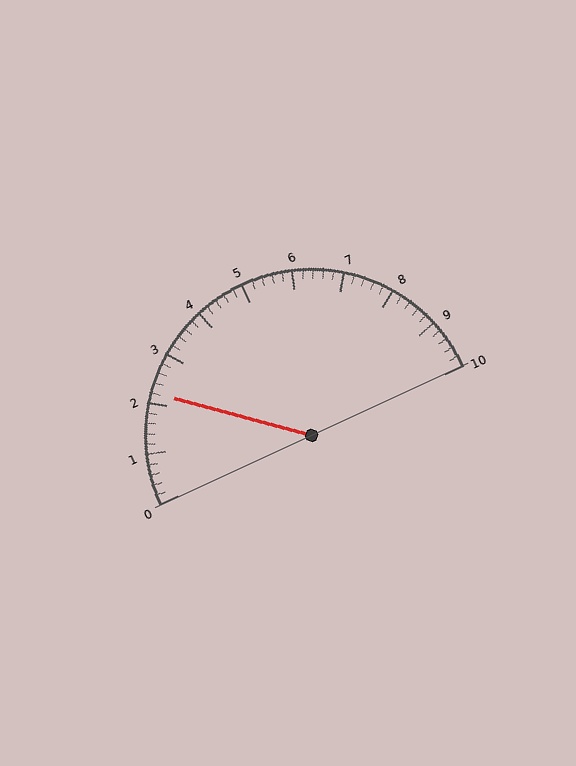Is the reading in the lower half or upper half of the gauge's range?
The reading is in the lower half of the range (0 to 10).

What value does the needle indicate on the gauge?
The needle indicates approximately 2.2.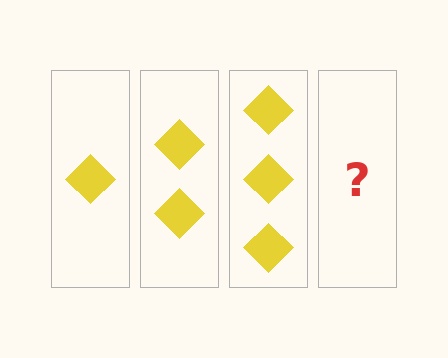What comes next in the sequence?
The next element should be 4 diamonds.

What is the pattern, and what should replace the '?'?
The pattern is that each step adds one more diamond. The '?' should be 4 diamonds.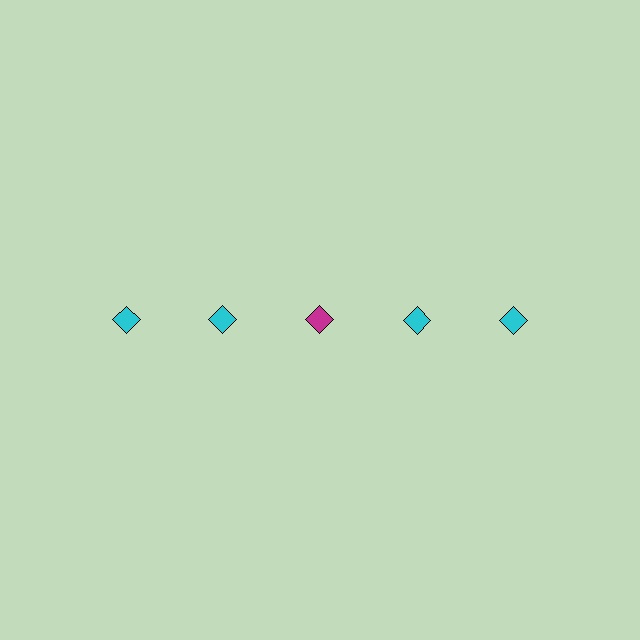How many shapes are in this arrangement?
There are 5 shapes arranged in a grid pattern.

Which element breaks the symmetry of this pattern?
The magenta diamond in the top row, center column breaks the symmetry. All other shapes are cyan diamonds.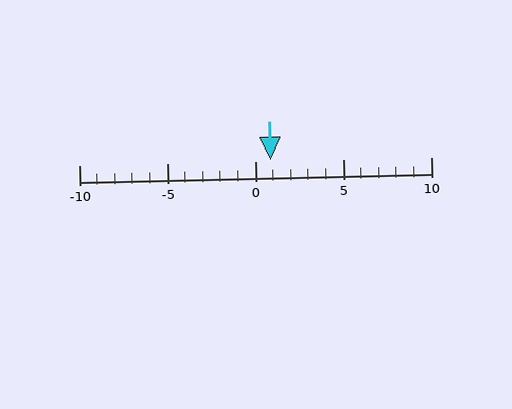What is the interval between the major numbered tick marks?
The major tick marks are spaced 5 units apart.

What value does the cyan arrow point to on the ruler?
The cyan arrow points to approximately 1.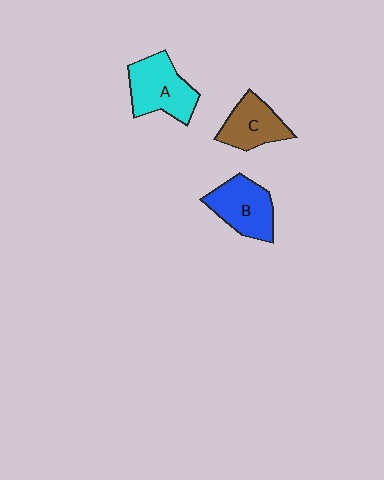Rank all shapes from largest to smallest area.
From largest to smallest: A (cyan), B (blue), C (brown).